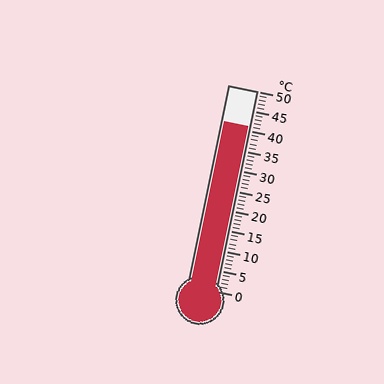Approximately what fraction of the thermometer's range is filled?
The thermometer is filled to approximately 80% of its range.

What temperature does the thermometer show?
The thermometer shows approximately 41°C.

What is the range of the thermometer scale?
The thermometer scale ranges from 0°C to 50°C.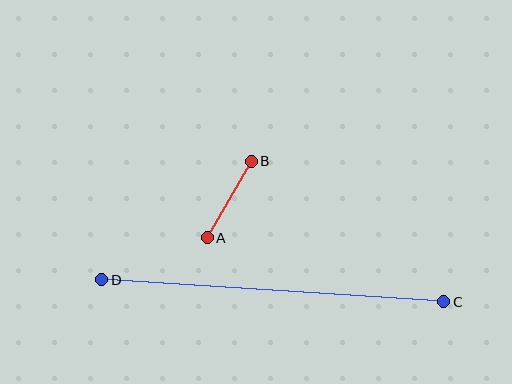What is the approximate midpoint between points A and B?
The midpoint is at approximately (229, 200) pixels.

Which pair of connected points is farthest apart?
Points C and D are farthest apart.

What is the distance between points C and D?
The distance is approximately 342 pixels.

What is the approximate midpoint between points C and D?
The midpoint is at approximately (273, 291) pixels.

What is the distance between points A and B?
The distance is approximately 88 pixels.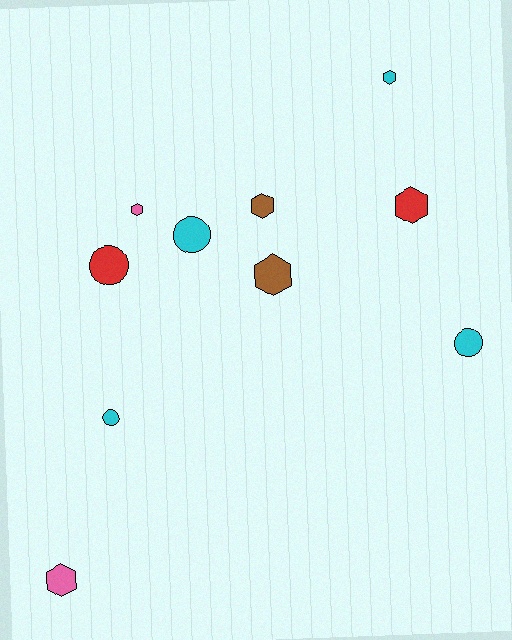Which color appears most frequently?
Cyan, with 4 objects.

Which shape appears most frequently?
Hexagon, with 6 objects.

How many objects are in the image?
There are 10 objects.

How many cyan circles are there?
There are 3 cyan circles.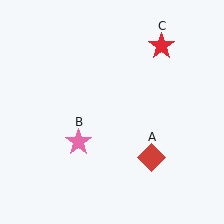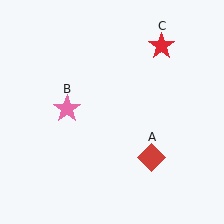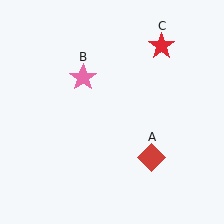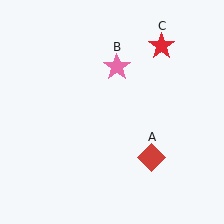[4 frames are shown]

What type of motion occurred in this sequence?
The pink star (object B) rotated clockwise around the center of the scene.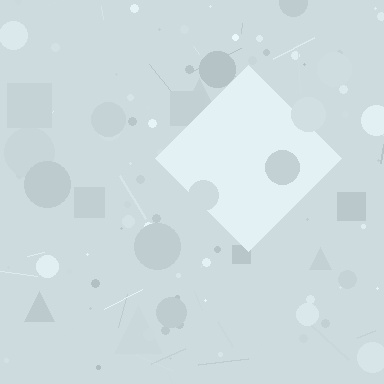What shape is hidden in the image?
A diamond is hidden in the image.